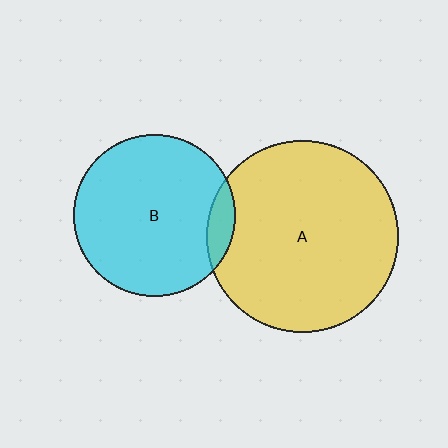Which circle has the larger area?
Circle A (yellow).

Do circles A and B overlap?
Yes.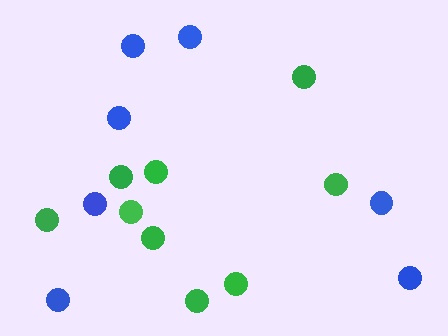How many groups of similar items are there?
There are 2 groups: one group of blue circles (7) and one group of green circles (9).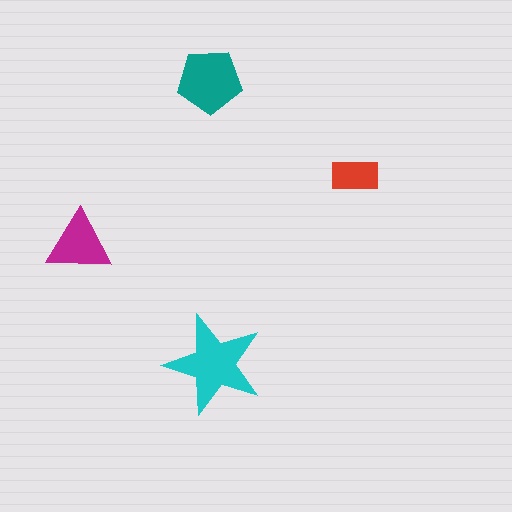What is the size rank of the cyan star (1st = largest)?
1st.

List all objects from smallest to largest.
The red rectangle, the magenta triangle, the teal pentagon, the cyan star.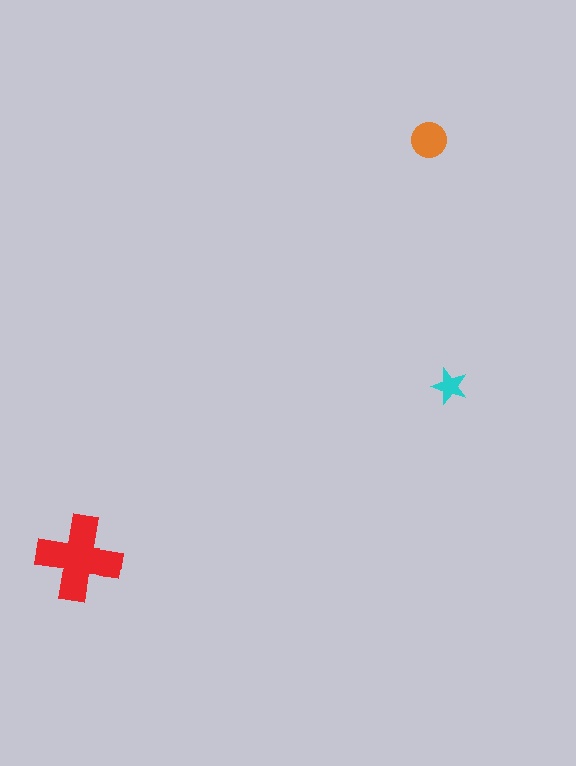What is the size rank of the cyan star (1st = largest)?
3rd.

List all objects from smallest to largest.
The cyan star, the orange circle, the red cross.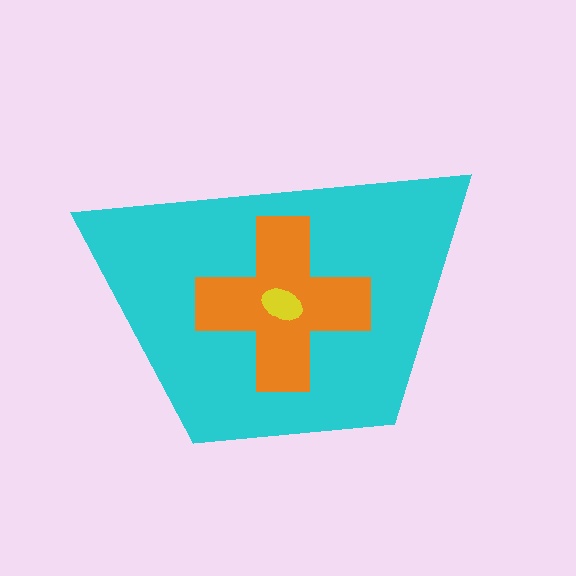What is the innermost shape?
The yellow ellipse.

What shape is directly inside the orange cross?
The yellow ellipse.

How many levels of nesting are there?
3.